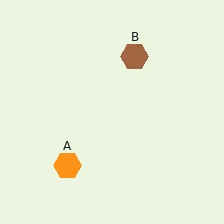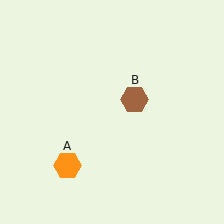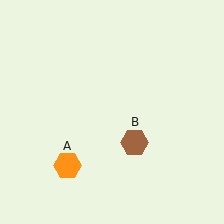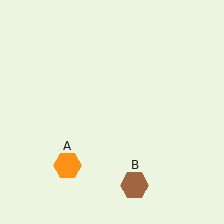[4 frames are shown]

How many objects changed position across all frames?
1 object changed position: brown hexagon (object B).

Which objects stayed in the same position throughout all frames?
Orange hexagon (object A) remained stationary.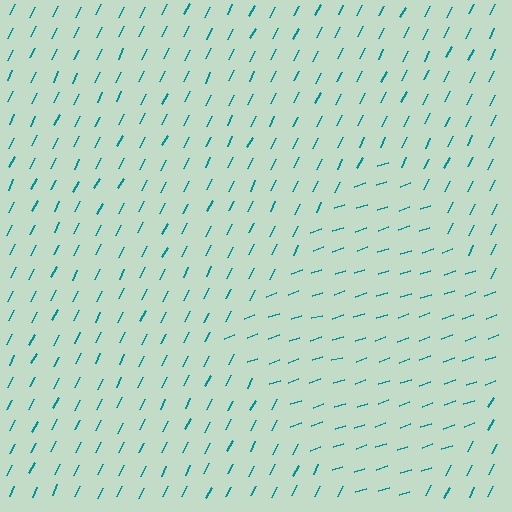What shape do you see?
I see a diamond.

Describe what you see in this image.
The image is filled with small teal line segments. A diamond region in the image has lines oriented differently from the surrounding lines, creating a visible texture boundary.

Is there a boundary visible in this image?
Yes, there is a texture boundary formed by a change in line orientation.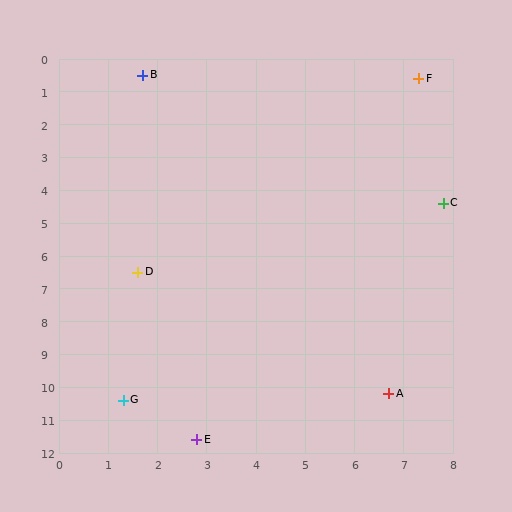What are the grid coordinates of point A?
Point A is at approximately (6.7, 10.2).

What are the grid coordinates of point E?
Point E is at approximately (2.8, 11.6).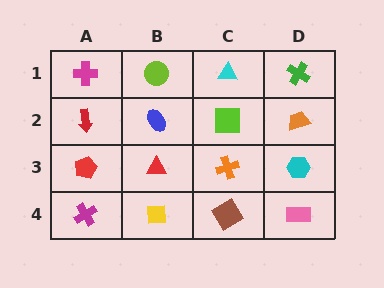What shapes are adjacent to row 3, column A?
A red arrow (row 2, column A), a magenta cross (row 4, column A), a red triangle (row 3, column B).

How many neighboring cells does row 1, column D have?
2.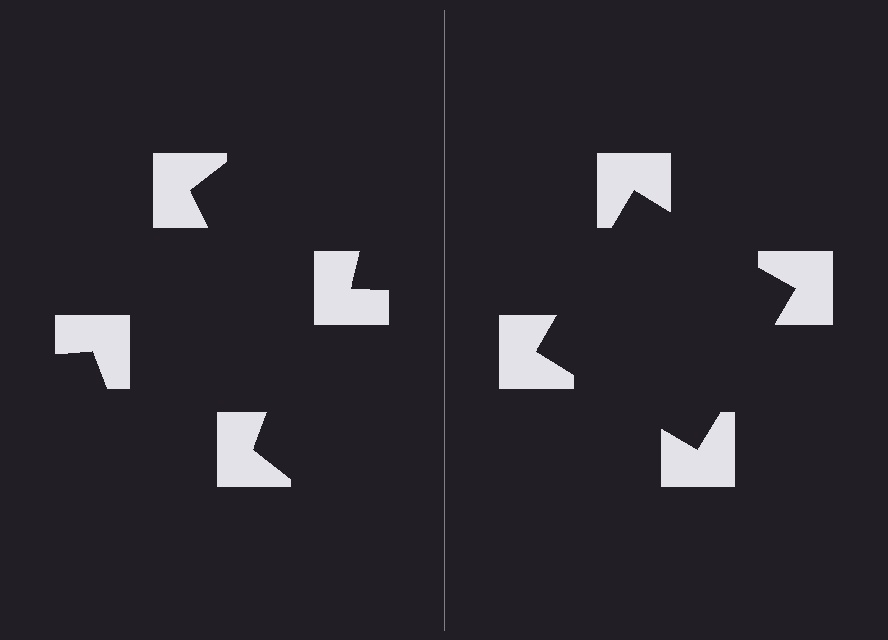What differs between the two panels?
The notched squares are positioned identically on both sides; only the wedge orientations differ. On the right they align to a square; on the left they are misaligned.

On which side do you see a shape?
An illusory square appears on the right side. On the left side the wedge cuts are rotated, so no coherent shape forms.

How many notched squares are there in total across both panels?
8 — 4 on each side.